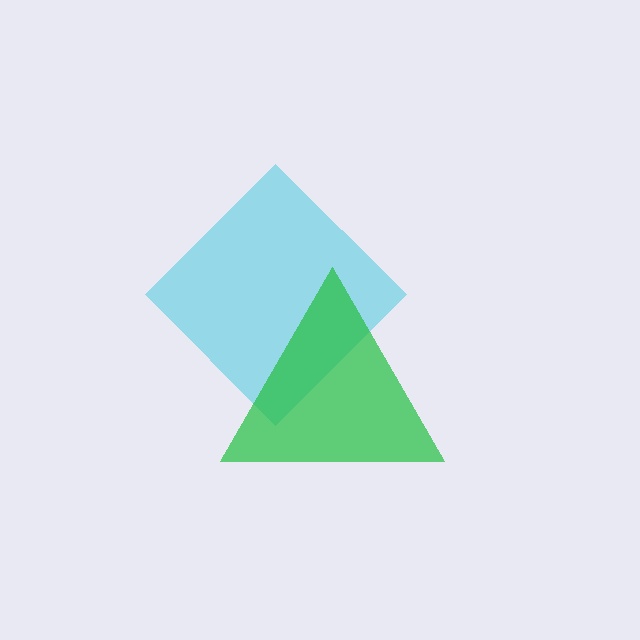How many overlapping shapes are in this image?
There are 2 overlapping shapes in the image.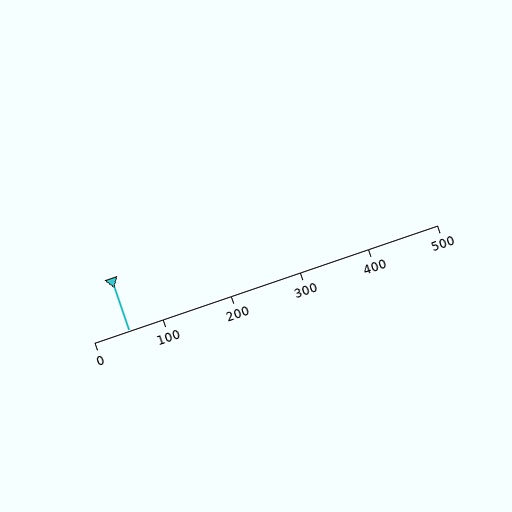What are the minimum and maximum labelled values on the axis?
The axis runs from 0 to 500.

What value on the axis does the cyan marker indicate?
The marker indicates approximately 50.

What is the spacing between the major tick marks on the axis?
The major ticks are spaced 100 apart.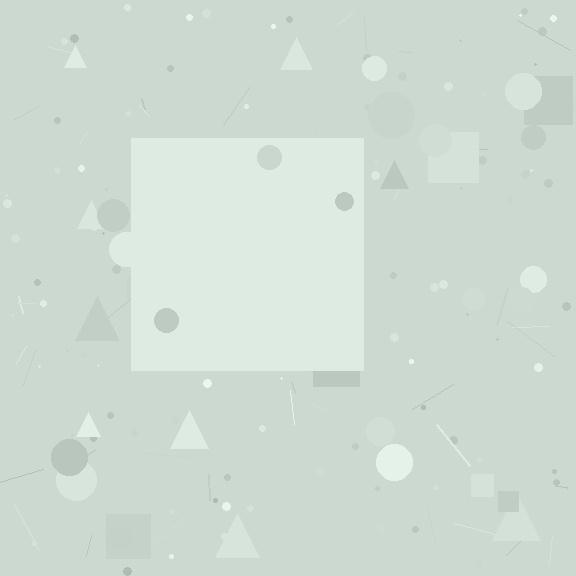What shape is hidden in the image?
A square is hidden in the image.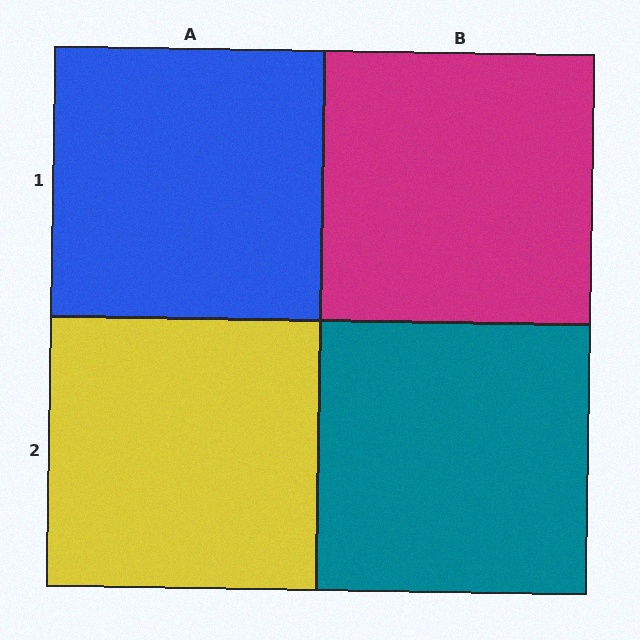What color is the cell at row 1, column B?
Magenta.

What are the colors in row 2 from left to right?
Yellow, teal.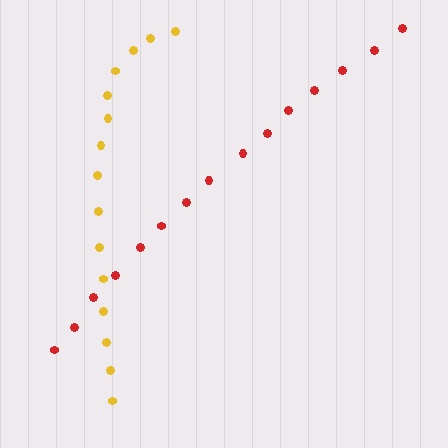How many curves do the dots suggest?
There are 2 distinct paths.